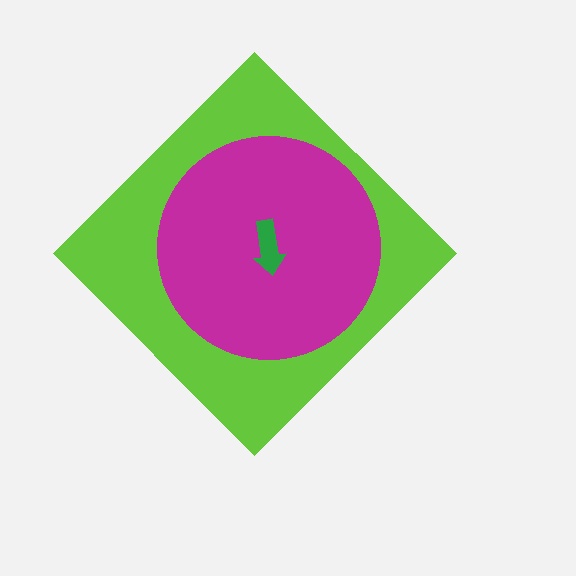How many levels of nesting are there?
3.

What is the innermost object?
The green arrow.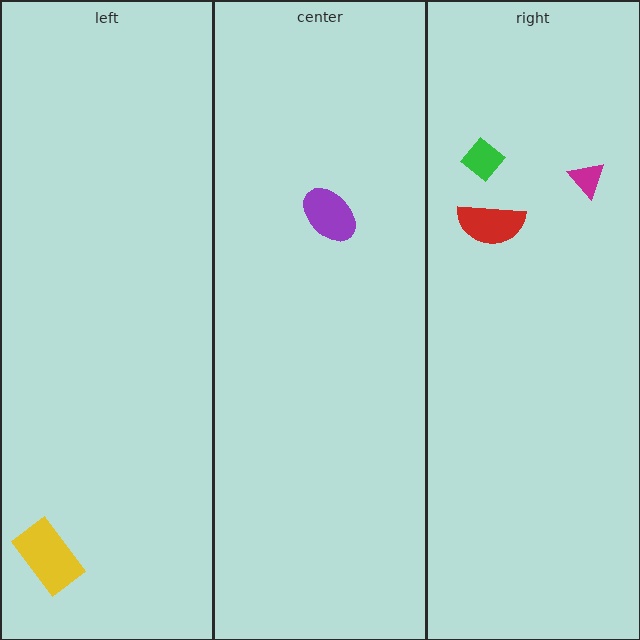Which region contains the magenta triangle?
The right region.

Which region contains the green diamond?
The right region.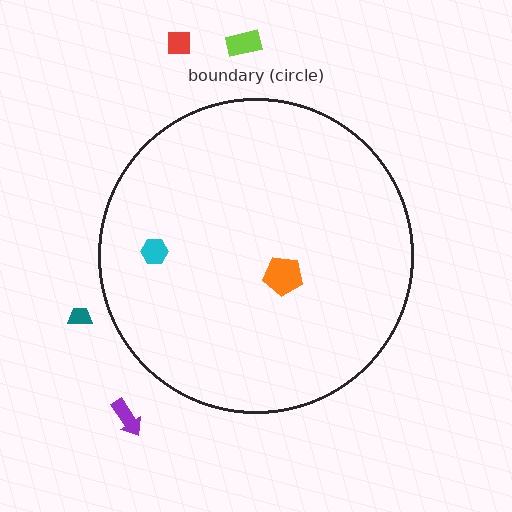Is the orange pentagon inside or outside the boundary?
Inside.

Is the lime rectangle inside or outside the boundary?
Outside.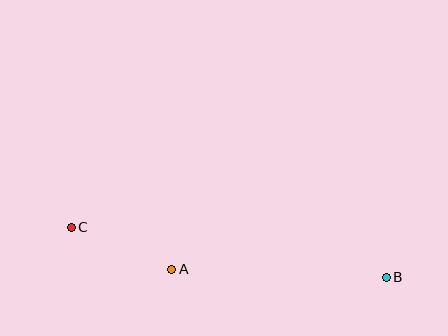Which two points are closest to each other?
Points A and C are closest to each other.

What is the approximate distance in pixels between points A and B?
The distance between A and B is approximately 215 pixels.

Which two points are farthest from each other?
Points B and C are farthest from each other.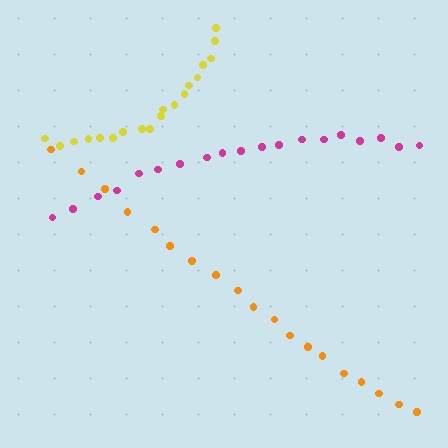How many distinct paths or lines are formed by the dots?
There are 3 distinct paths.